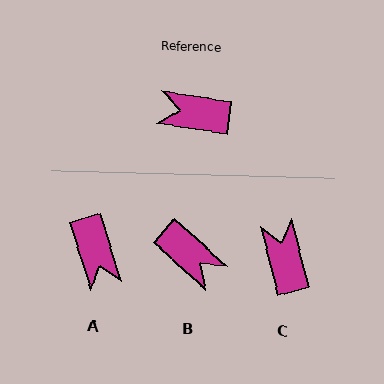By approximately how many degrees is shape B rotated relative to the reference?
Approximately 147 degrees counter-clockwise.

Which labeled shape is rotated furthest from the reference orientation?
B, about 147 degrees away.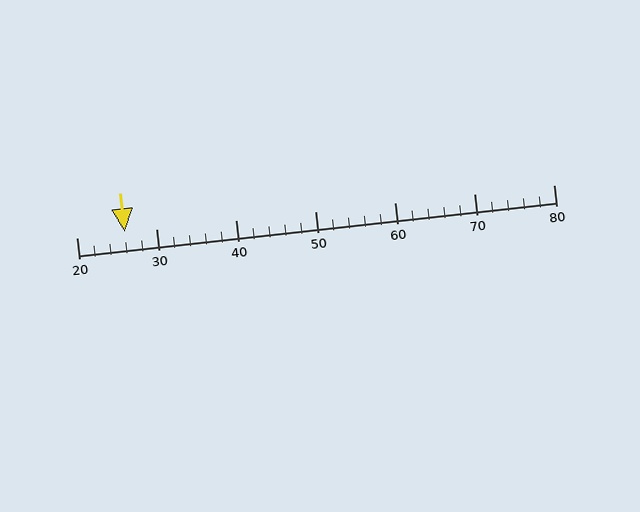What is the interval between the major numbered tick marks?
The major tick marks are spaced 10 units apart.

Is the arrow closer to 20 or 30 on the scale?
The arrow is closer to 30.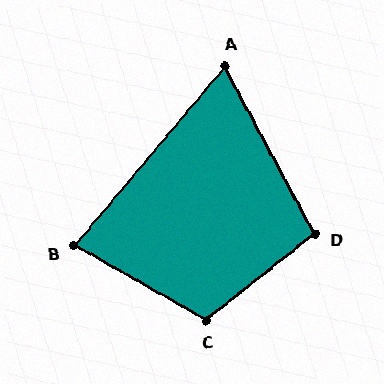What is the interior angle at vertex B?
Approximately 80 degrees (acute).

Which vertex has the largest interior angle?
C, at approximately 112 degrees.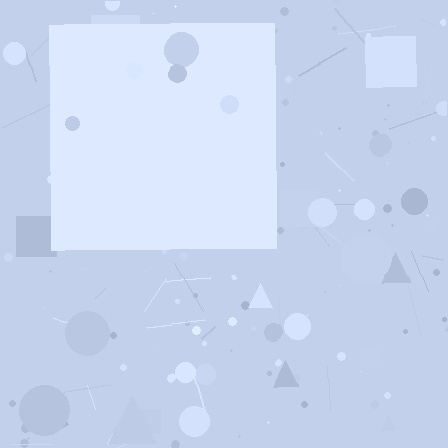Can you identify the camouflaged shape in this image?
The camouflaged shape is a square.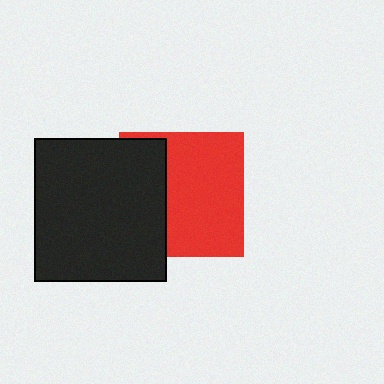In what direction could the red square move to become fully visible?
The red square could move right. That would shift it out from behind the black rectangle entirely.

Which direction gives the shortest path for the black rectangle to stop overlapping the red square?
Moving left gives the shortest separation.